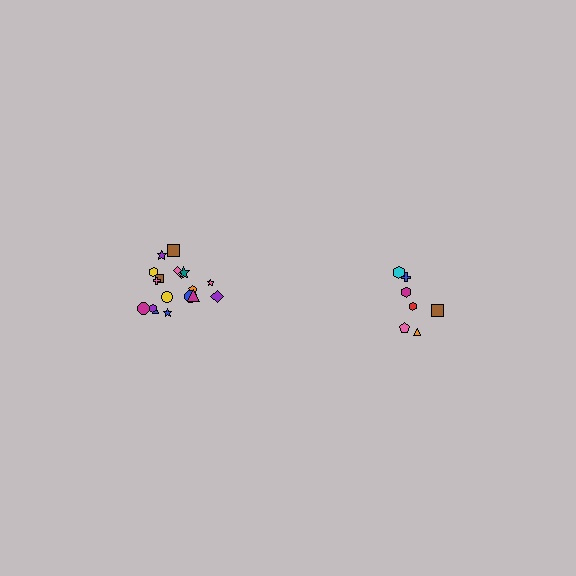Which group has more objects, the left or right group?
The left group.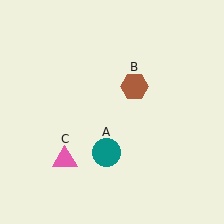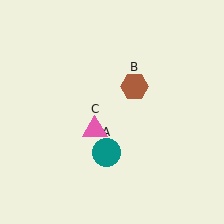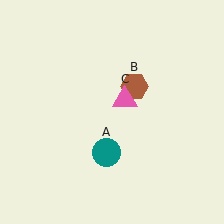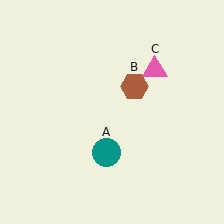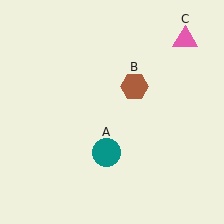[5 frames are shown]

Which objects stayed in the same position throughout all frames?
Teal circle (object A) and brown hexagon (object B) remained stationary.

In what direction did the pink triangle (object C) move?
The pink triangle (object C) moved up and to the right.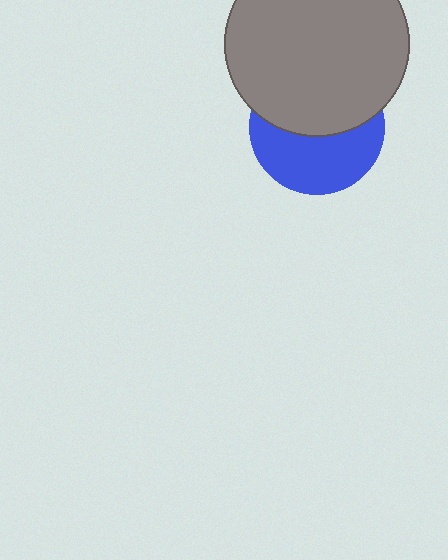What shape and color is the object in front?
The object in front is a gray circle.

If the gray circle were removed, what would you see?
You would see the complete blue circle.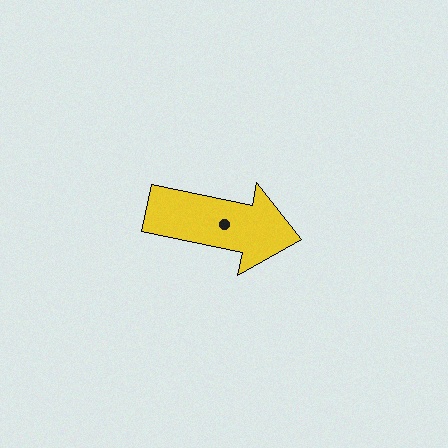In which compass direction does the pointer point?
East.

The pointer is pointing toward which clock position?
Roughly 3 o'clock.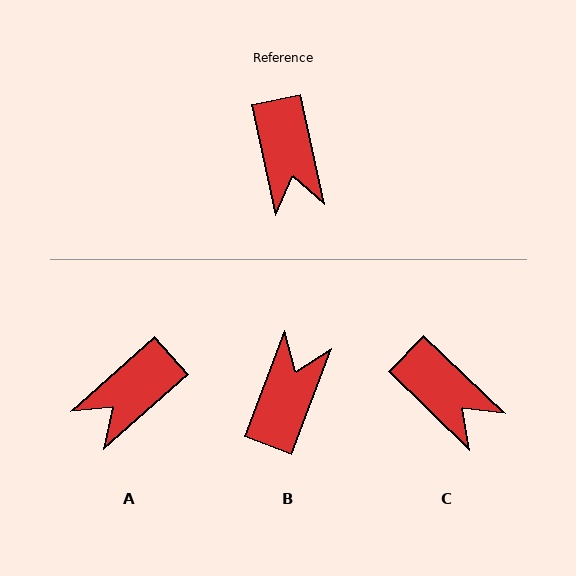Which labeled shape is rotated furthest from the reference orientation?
B, about 147 degrees away.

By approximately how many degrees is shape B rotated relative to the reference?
Approximately 147 degrees counter-clockwise.